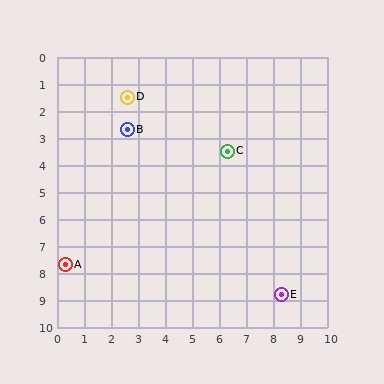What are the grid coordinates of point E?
Point E is at approximately (8.3, 8.8).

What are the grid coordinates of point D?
Point D is at approximately (2.6, 1.5).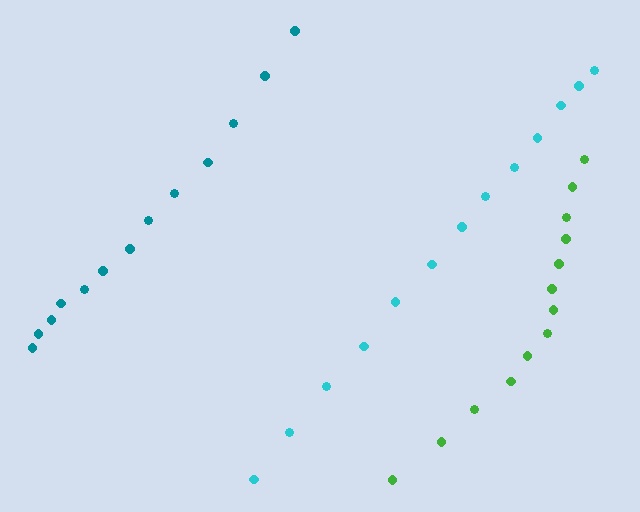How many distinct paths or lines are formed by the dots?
There are 3 distinct paths.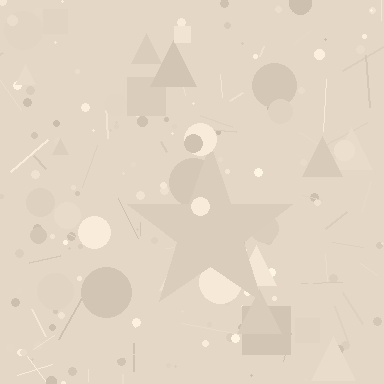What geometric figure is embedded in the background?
A star is embedded in the background.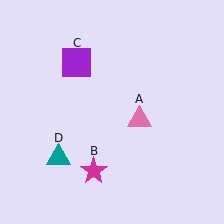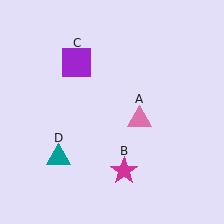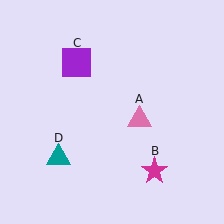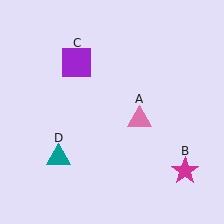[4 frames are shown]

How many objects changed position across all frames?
1 object changed position: magenta star (object B).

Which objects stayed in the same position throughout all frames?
Pink triangle (object A) and purple square (object C) and teal triangle (object D) remained stationary.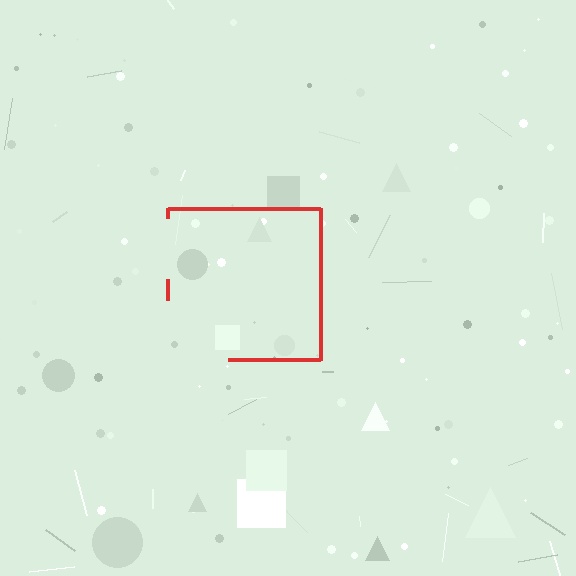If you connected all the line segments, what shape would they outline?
They would outline a square.